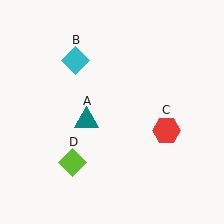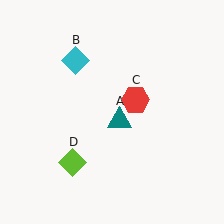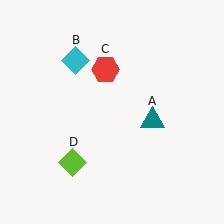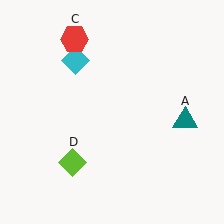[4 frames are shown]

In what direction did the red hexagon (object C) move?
The red hexagon (object C) moved up and to the left.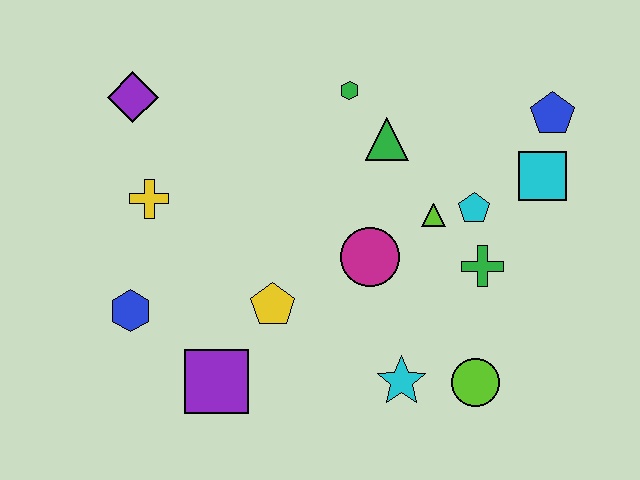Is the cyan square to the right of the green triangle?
Yes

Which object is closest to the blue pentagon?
The cyan square is closest to the blue pentagon.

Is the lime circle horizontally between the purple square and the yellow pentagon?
No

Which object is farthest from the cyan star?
The purple diamond is farthest from the cyan star.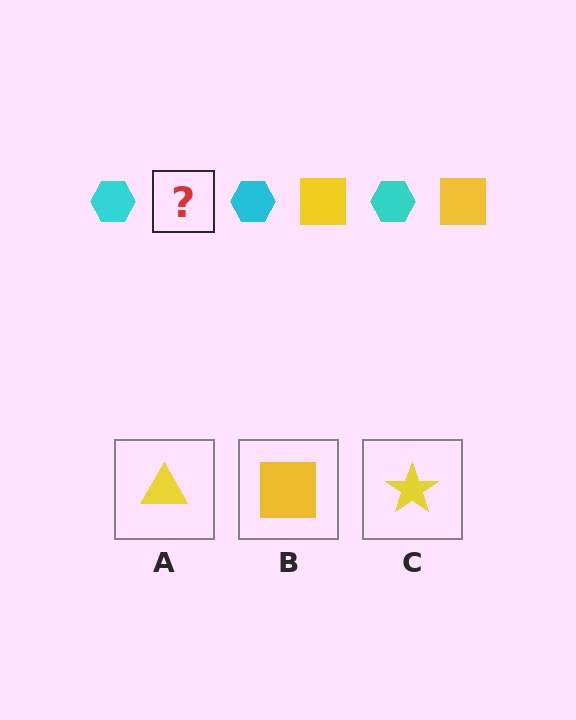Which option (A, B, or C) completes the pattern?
B.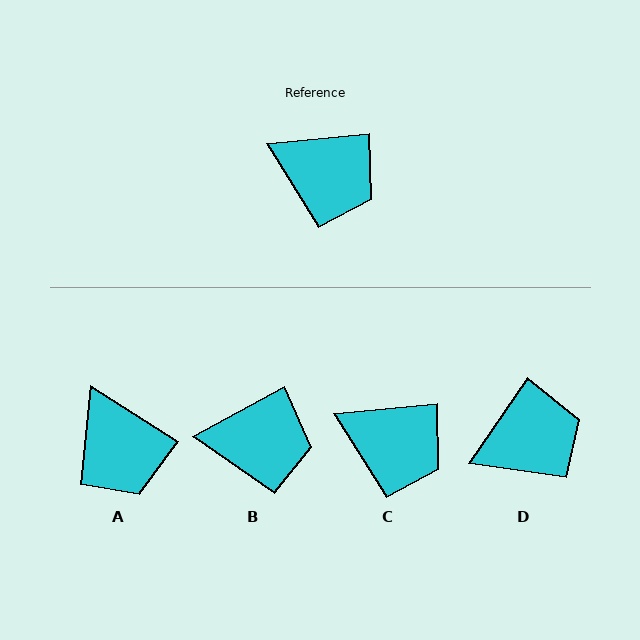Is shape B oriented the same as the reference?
No, it is off by about 23 degrees.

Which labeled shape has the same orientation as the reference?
C.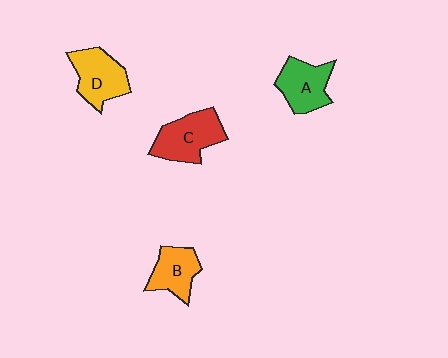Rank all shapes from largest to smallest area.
From largest to smallest: C (red), D (yellow), A (green), B (orange).